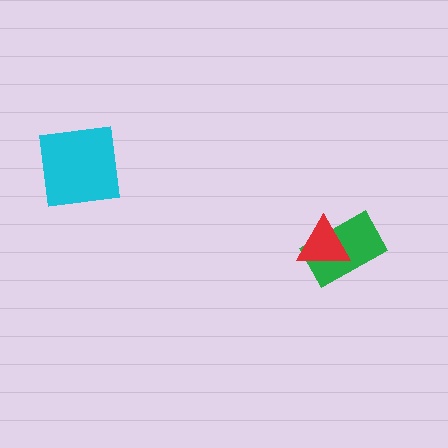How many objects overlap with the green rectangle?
1 object overlaps with the green rectangle.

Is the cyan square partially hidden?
No, no other shape covers it.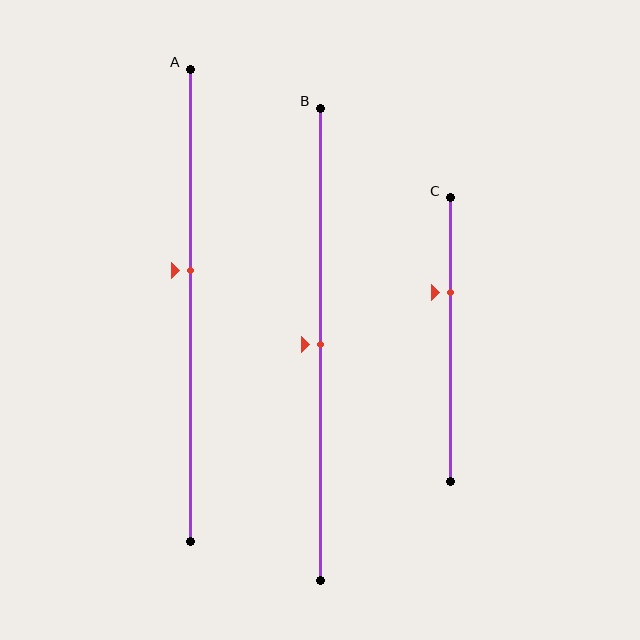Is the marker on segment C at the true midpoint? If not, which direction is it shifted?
No, the marker on segment C is shifted upward by about 17% of the segment length.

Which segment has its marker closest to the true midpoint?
Segment B has its marker closest to the true midpoint.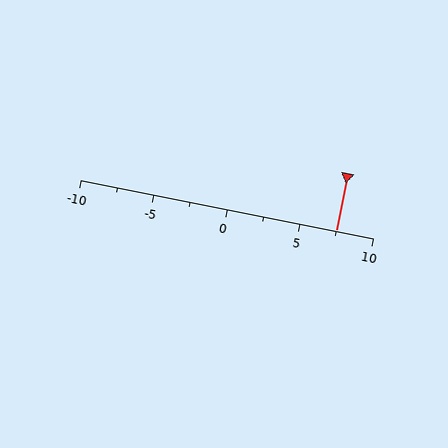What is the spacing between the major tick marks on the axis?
The major ticks are spaced 5 apart.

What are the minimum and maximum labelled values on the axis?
The axis runs from -10 to 10.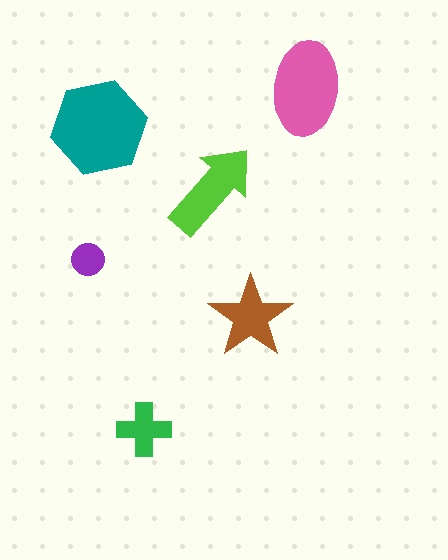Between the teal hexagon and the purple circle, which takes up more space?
The teal hexagon.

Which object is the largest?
The teal hexagon.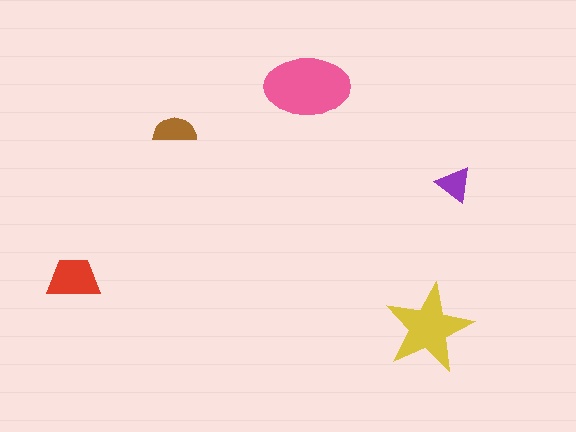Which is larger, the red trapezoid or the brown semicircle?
The red trapezoid.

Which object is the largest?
The pink ellipse.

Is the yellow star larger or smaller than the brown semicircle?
Larger.